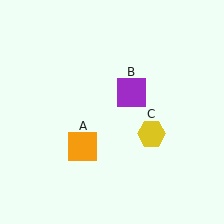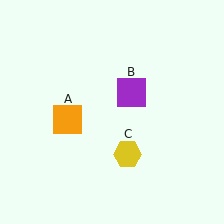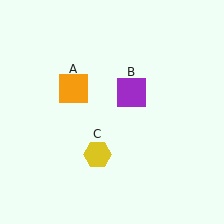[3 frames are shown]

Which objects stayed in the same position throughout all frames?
Purple square (object B) remained stationary.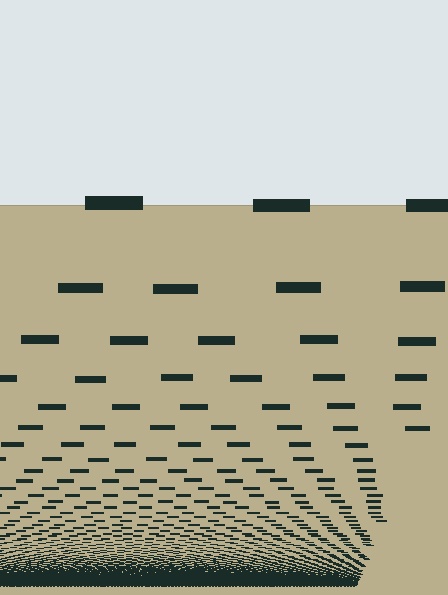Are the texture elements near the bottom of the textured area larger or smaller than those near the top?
Smaller. The gradient is inverted — elements near the bottom are smaller and denser.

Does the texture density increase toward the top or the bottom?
Density increases toward the bottom.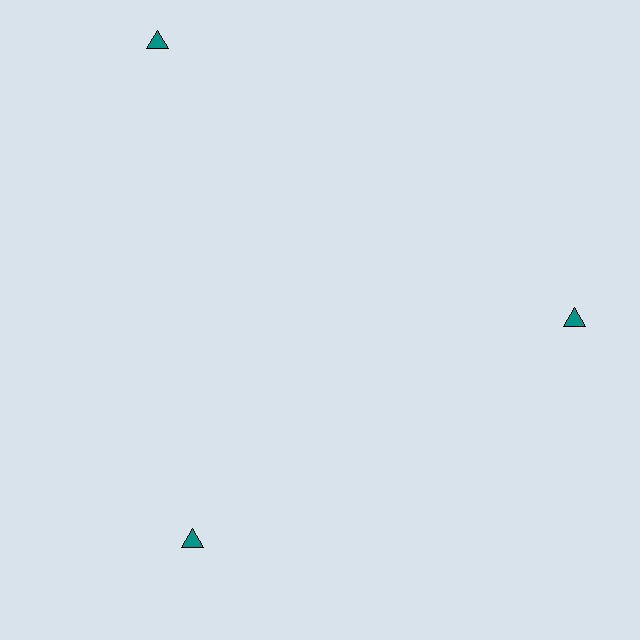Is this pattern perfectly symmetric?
No. The 3 teal triangles are arranged in a ring, but one element near the 11 o'clock position is pushed outward from the center, breaking the 3-fold rotational symmetry.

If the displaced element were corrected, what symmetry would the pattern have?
It would have 3-fold rotational symmetry — the pattern would map onto itself every 120 degrees.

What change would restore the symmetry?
The symmetry would be restored by moving it inward, back onto the ring so that all 3 triangles sit at equal angles and equal distance from the center.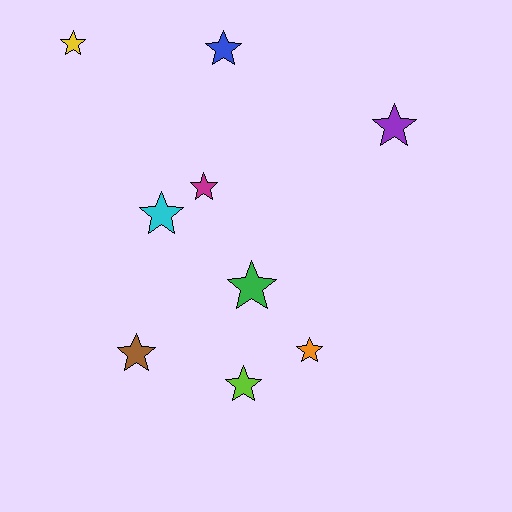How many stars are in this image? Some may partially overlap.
There are 9 stars.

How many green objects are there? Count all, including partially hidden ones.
There is 1 green object.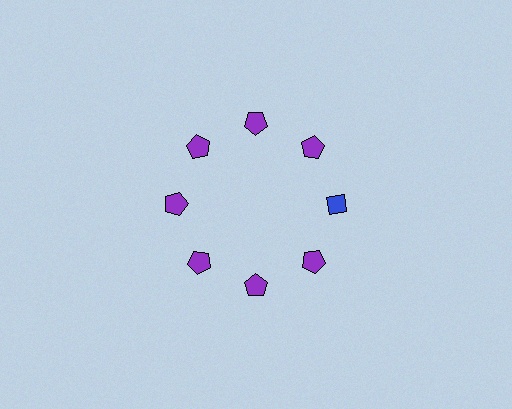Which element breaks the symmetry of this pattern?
The blue diamond at roughly the 3 o'clock position breaks the symmetry. All other shapes are purple pentagons.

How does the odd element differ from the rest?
It differs in both color (blue instead of purple) and shape (diamond instead of pentagon).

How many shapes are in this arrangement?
There are 8 shapes arranged in a ring pattern.